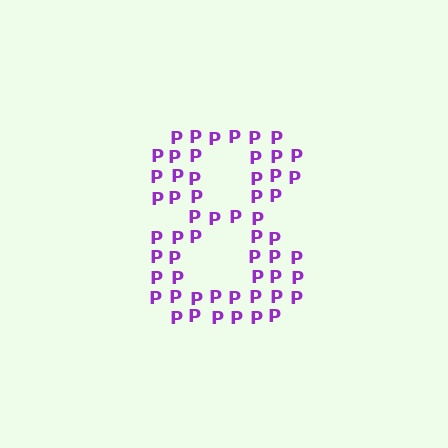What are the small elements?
The small elements are letter P's.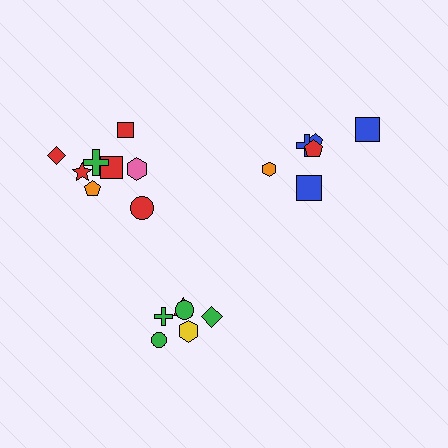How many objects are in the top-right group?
There are 6 objects.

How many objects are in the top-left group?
There are 8 objects.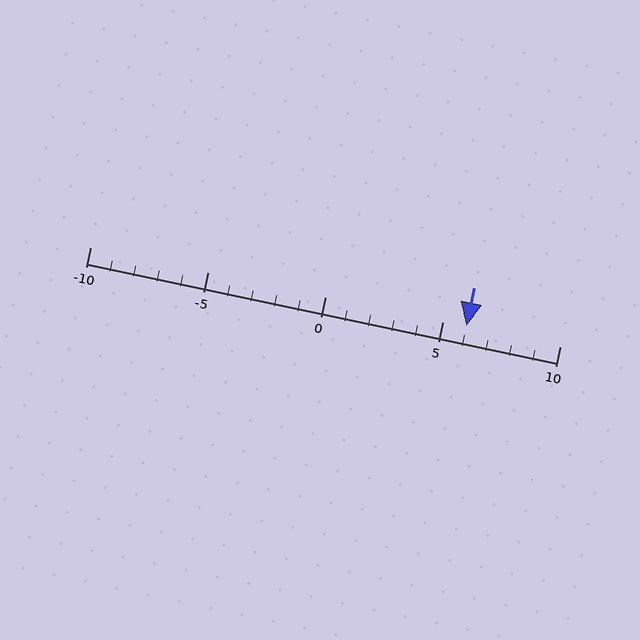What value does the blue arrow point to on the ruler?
The blue arrow points to approximately 6.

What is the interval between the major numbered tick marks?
The major tick marks are spaced 5 units apart.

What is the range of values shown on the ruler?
The ruler shows values from -10 to 10.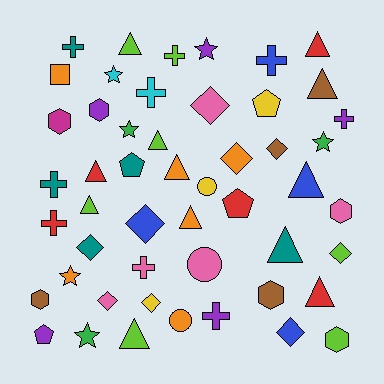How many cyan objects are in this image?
There are 2 cyan objects.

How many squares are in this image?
There is 1 square.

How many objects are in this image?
There are 50 objects.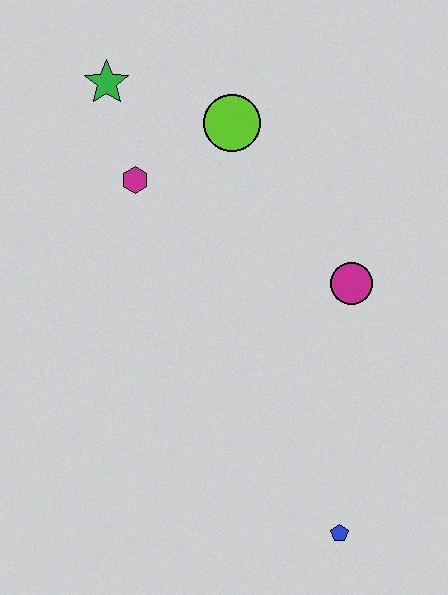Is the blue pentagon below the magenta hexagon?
Yes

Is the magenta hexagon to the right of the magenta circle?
No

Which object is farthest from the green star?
The blue pentagon is farthest from the green star.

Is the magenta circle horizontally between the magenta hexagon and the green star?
No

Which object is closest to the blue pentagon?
The magenta circle is closest to the blue pentagon.